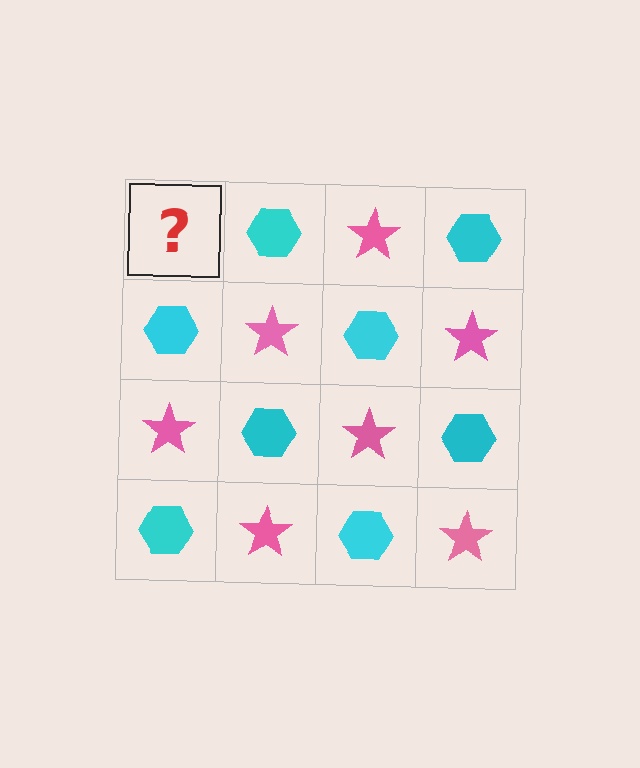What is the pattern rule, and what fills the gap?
The rule is that it alternates pink star and cyan hexagon in a checkerboard pattern. The gap should be filled with a pink star.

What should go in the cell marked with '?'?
The missing cell should contain a pink star.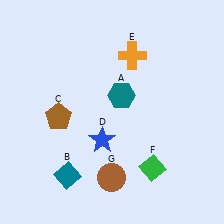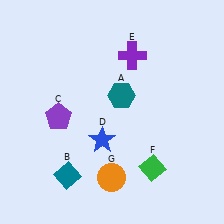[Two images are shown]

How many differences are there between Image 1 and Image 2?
There are 3 differences between the two images.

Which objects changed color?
C changed from brown to purple. E changed from orange to purple. G changed from brown to orange.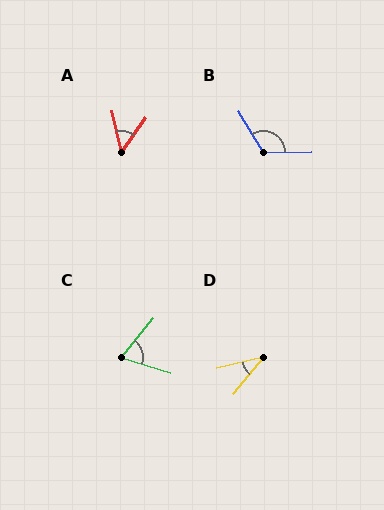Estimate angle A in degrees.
Approximately 49 degrees.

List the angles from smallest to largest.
D (37°), A (49°), C (67°), B (120°).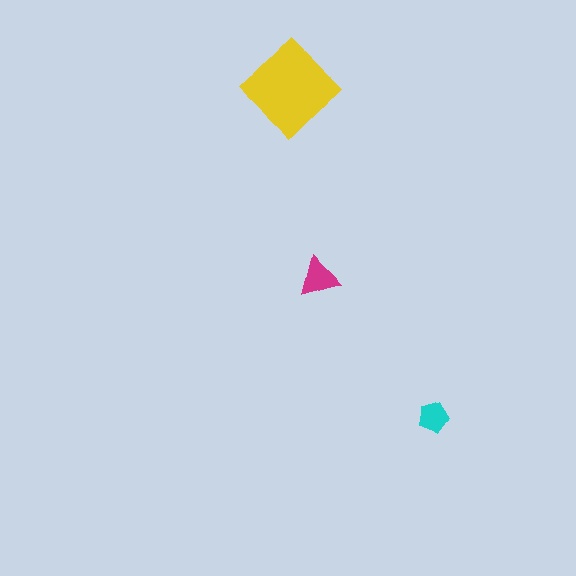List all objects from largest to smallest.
The yellow diamond, the magenta triangle, the cyan pentagon.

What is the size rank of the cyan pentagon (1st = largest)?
3rd.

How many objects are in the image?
There are 3 objects in the image.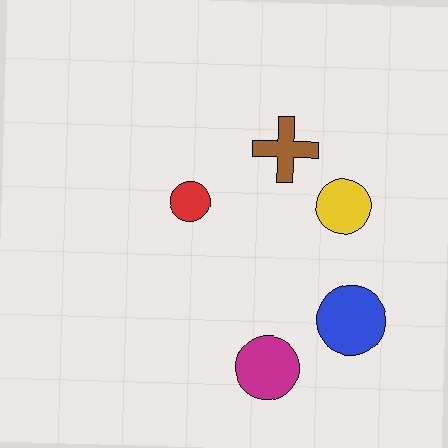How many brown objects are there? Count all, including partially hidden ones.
There is 1 brown object.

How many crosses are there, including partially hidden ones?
There is 1 cross.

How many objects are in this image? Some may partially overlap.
There are 5 objects.